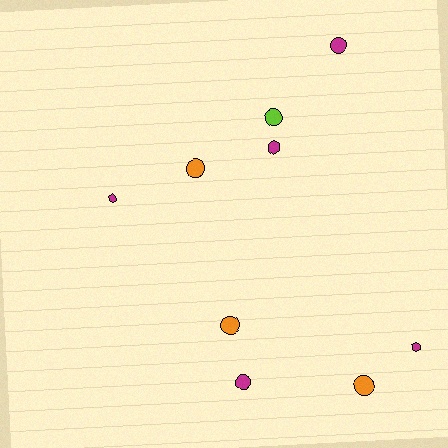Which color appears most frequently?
Magenta, with 5 objects.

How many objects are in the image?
There are 9 objects.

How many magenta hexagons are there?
There are 3 magenta hexagons.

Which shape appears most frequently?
Circle, with 6 objects.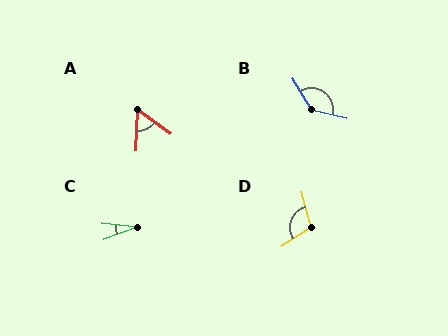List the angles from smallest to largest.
C (27°), A (56°), D (108°), B (135°).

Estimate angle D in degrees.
Approximately 108 degrees.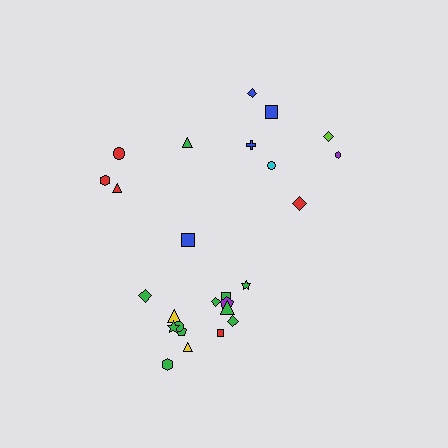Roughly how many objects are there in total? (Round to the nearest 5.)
Roughly 25 objects in total.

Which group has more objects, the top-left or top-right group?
The top-right group.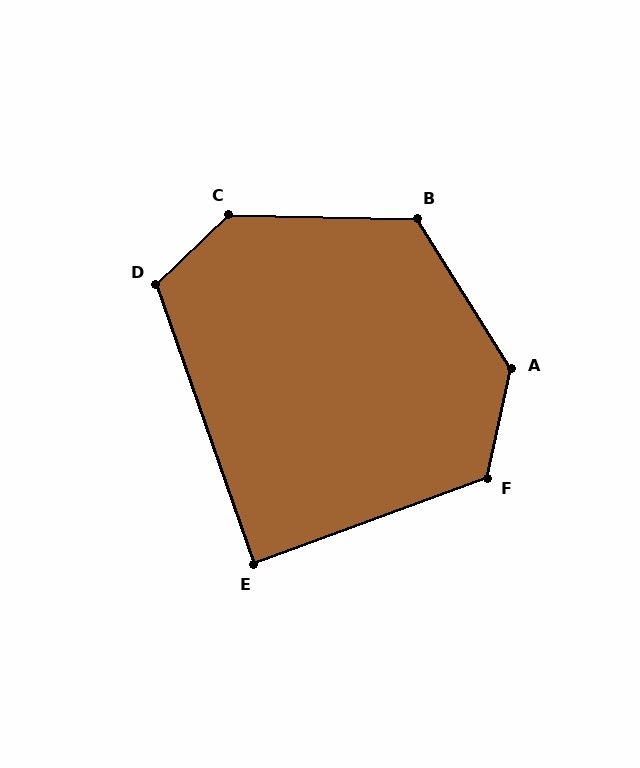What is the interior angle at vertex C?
Approximately 135 degrees (obtuse).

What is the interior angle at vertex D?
Approximately 114 degrees (obtuse).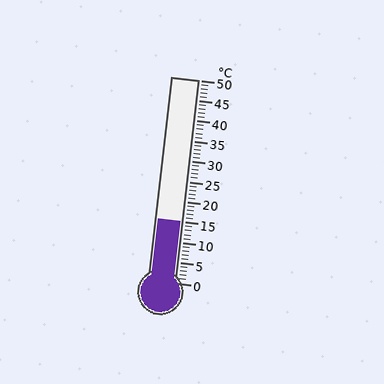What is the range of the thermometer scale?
The thermometer scale ranges from 0°C to 50°C.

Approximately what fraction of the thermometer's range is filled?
The thermometer is filled to approximately 30% of its range.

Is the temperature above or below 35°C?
The temperature is below 35°C.